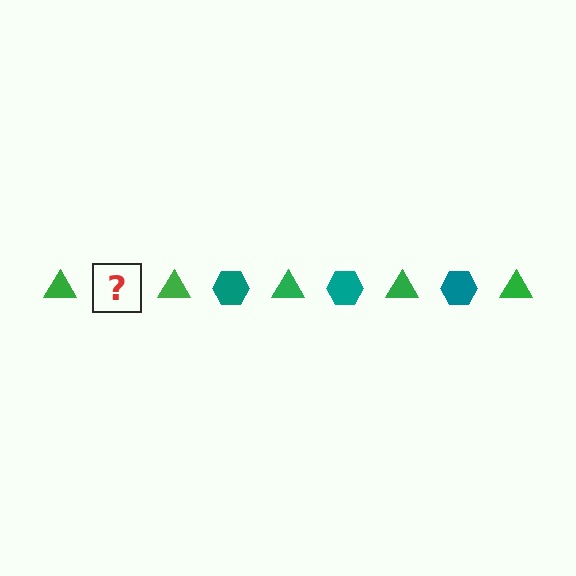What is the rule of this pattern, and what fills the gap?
The rule is that the pattern alternates between green triangle and teal hexagon. The gap should be filled with a teal hexagon.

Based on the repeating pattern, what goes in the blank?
The blank should be a teal hexagon.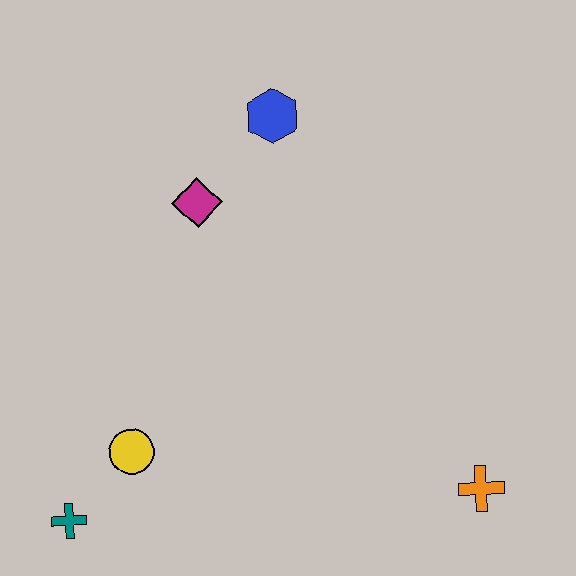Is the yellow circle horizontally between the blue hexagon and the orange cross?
No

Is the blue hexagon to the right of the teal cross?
Yes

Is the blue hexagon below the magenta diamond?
No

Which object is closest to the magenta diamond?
The blue hexagon is closest to the magenta diamond.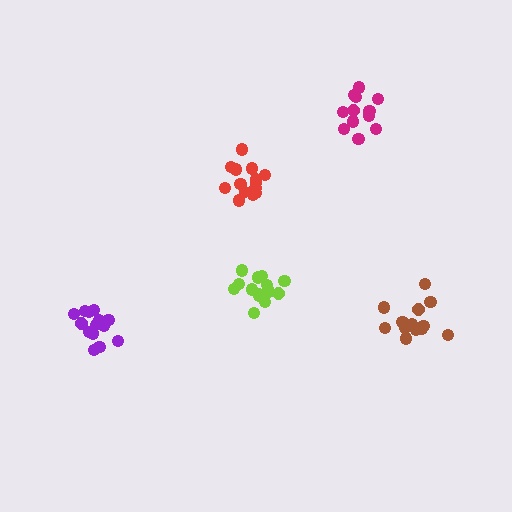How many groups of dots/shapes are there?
There are 5 groups.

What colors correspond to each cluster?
The clusters are colored: magenta, purple, brown, red, lime.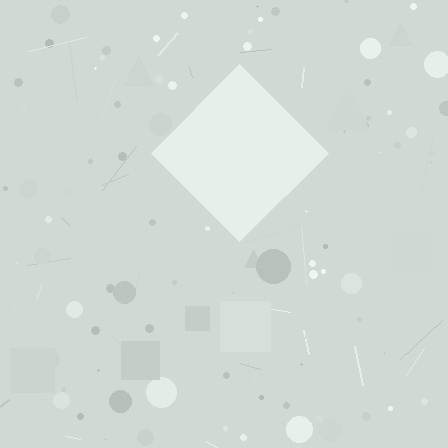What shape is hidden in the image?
A diamond is hidden in the image.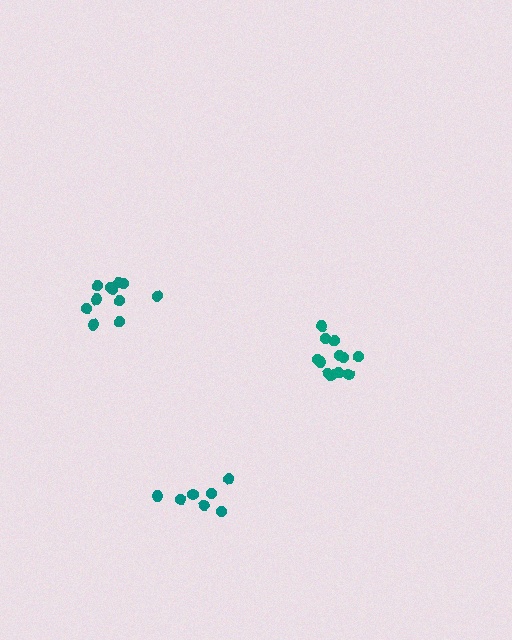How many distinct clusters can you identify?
There are 3 distinct clusters.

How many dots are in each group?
Group 1: 13 dots, Group 2: 11 dots, Group 3: 7 dots (31 total).